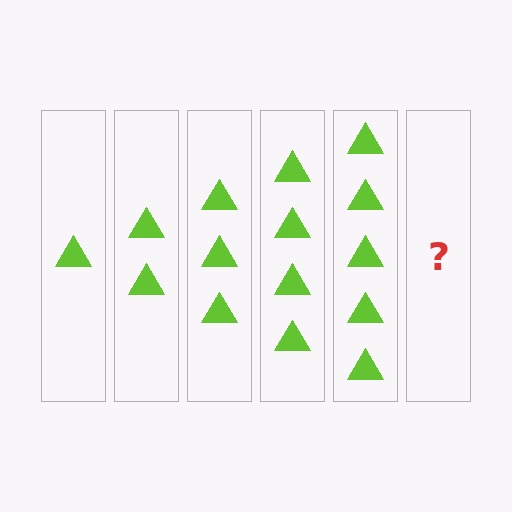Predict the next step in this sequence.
The next step is 6 triangles.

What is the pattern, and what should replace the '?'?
The pattern is that each step adds one more triangle. The '?' should be 6 triangles.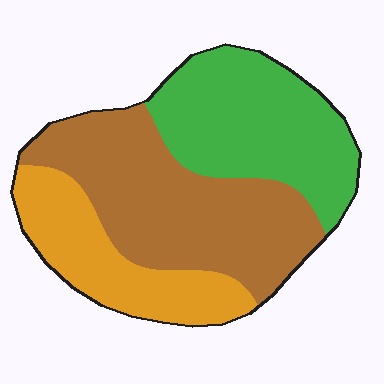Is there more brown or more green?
Brown.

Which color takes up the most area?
Brown, at roughly 45%.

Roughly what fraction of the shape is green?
Green covers 34% of the shape.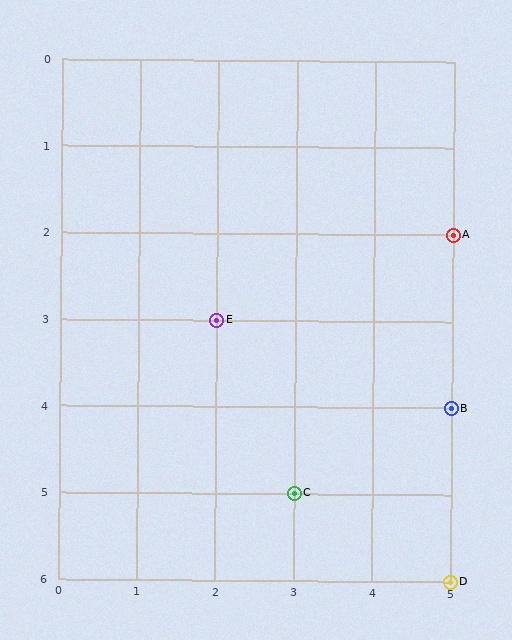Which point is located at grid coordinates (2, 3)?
Point E is at (2, 3).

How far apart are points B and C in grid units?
Points B and C are 2 columns and 1 row apart (about 2.2 grid units diagonally).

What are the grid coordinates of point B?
Point B is at grid coordinates (5, 4).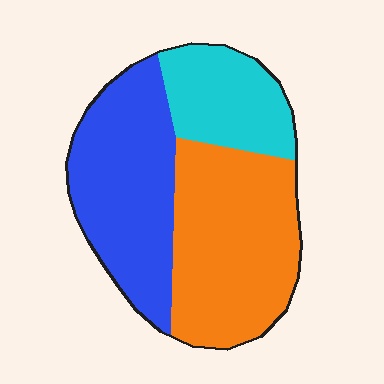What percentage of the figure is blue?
Blue takes up about three eighths (3/8) of the figure.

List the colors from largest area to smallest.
From largest to smallest: orange, blue, cyan.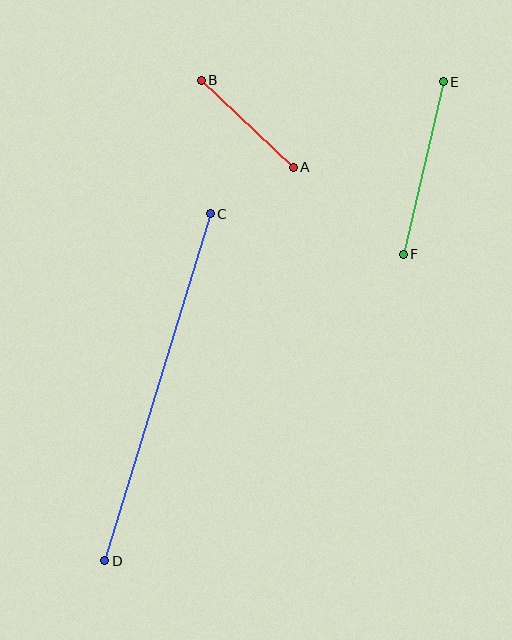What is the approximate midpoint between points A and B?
The midpoint is at approximately (247, 124) pixels.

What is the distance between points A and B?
The distance is approximately 127 pixels.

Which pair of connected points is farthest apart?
Points C and D are farthest apart.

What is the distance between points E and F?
The distance is approximately 177 pixels.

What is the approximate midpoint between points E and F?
The midpoint is at approximately (423, 168) pixels.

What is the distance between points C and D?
The distance is approximately 363 pixels.